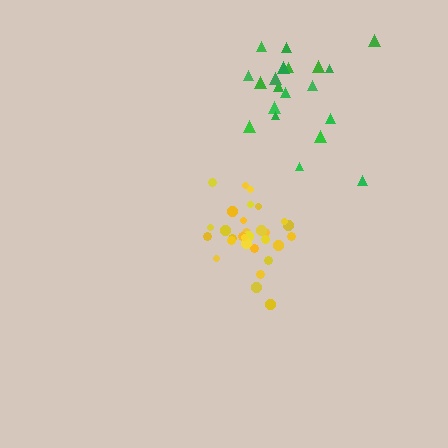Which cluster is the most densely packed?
Yellow.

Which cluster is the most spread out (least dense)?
Green.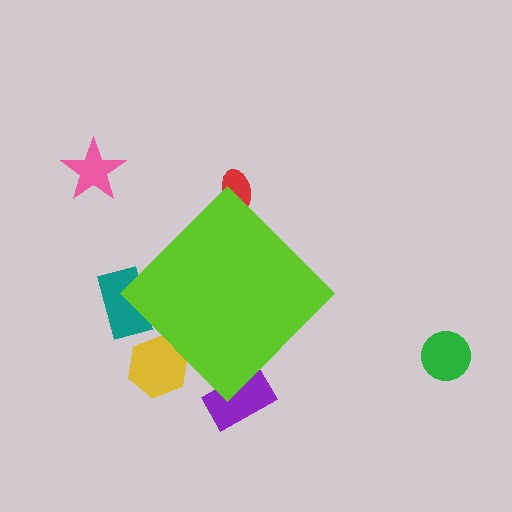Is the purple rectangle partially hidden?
Yes, the purple rectangle is partially hidden behind the lime diamond.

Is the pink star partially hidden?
No, the pink star is fully visible.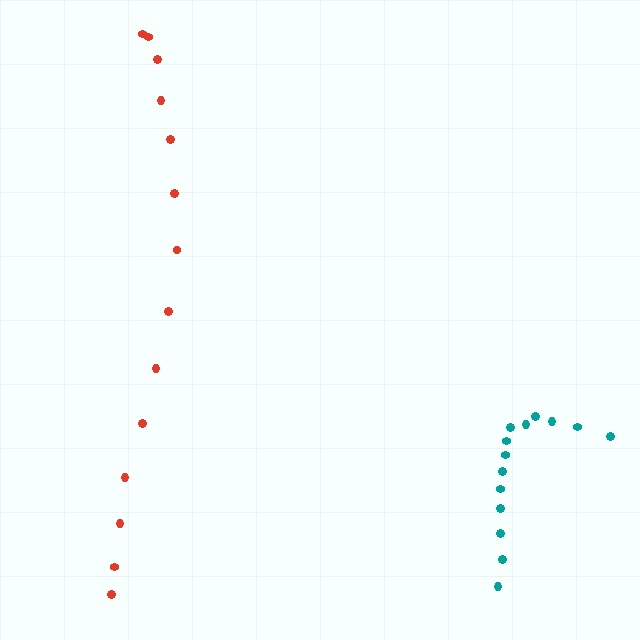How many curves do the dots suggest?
There are 2 distinct paths.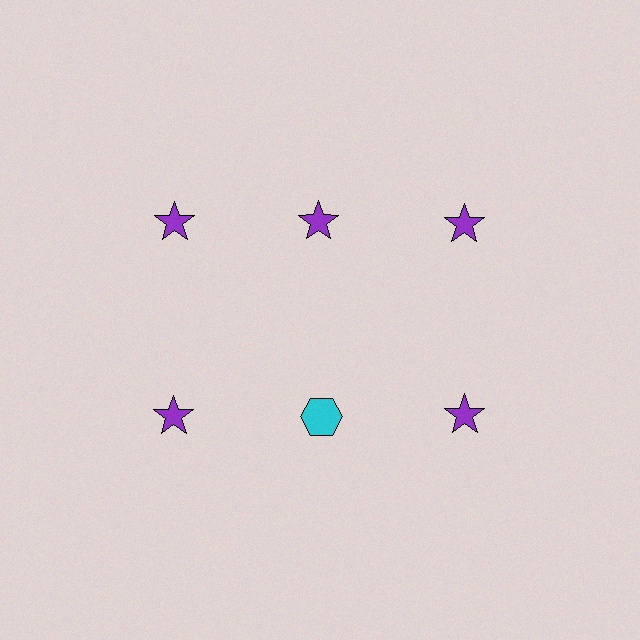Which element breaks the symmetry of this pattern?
The cyan hexagon in the second row, second from left column breaks the symmetry. All other shapes are purple stars.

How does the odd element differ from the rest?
It differs in both color (cyan instead of purple) and shape (hexagon instead of star).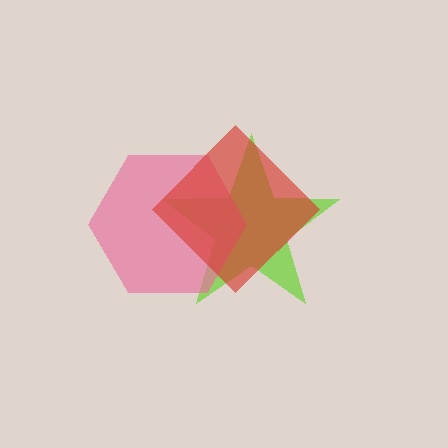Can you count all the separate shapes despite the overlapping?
Yes, there are 3 separate shapes.